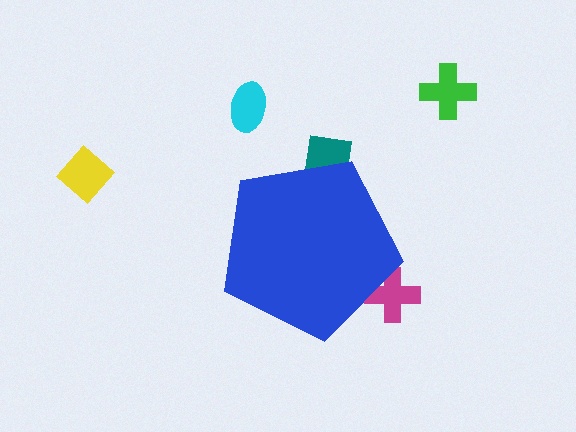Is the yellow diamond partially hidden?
No, the yellow diamond is fully visible.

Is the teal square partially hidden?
Yes, the teal square is partially hidden behind the blue pentagon.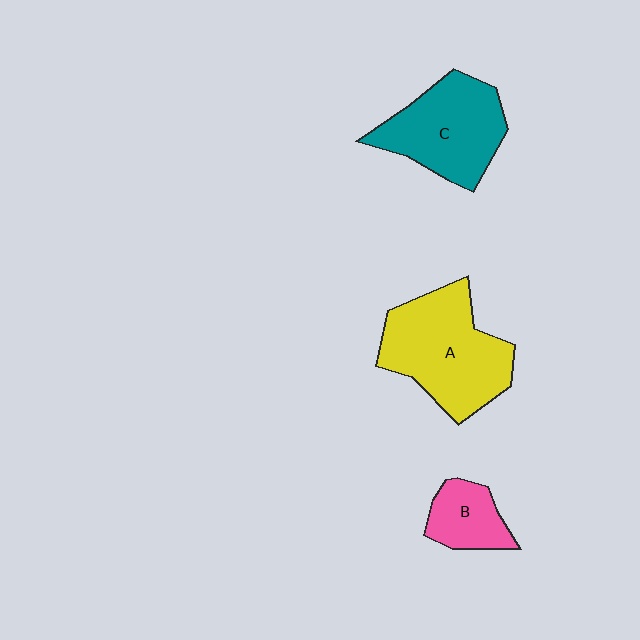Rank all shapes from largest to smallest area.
From largest to smallest: A (yellow), C (teal), B (pink).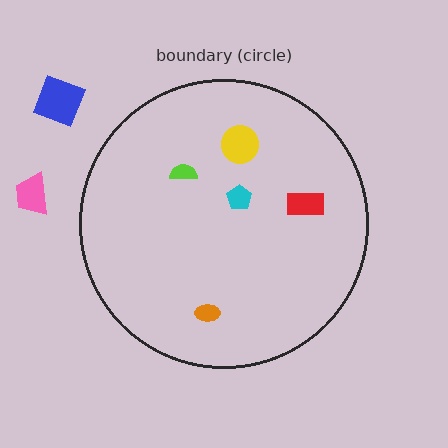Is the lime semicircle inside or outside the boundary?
Inside.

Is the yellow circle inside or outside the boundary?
Inside.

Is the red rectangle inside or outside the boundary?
Inside.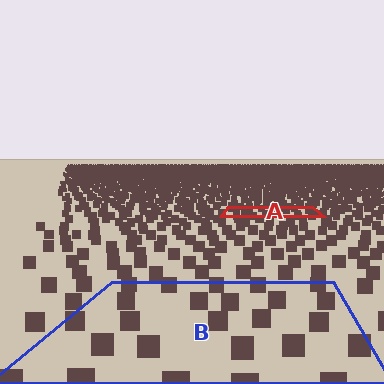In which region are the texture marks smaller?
The texture marks are smaller in region A, because it is farther away.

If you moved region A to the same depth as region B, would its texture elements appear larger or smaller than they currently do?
They would appear larger. At a closer depth, the same texture elements are projected at a bigger on-screen size.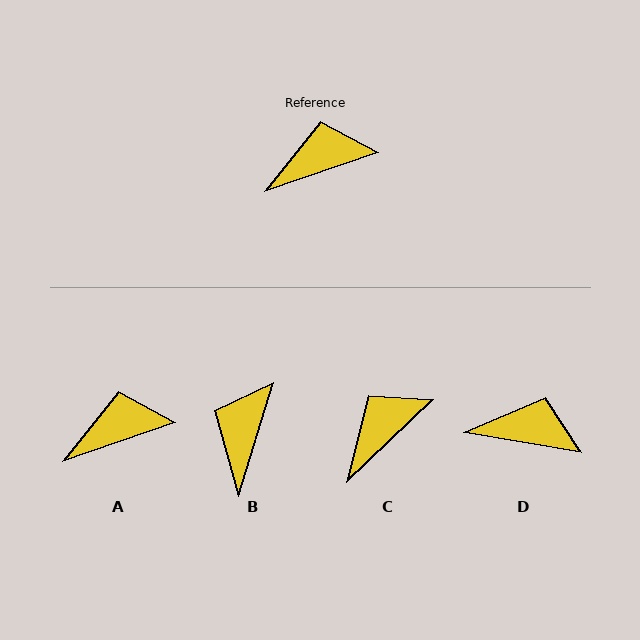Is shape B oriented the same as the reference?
No, it is off by about 54 degrees.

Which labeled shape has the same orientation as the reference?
A.